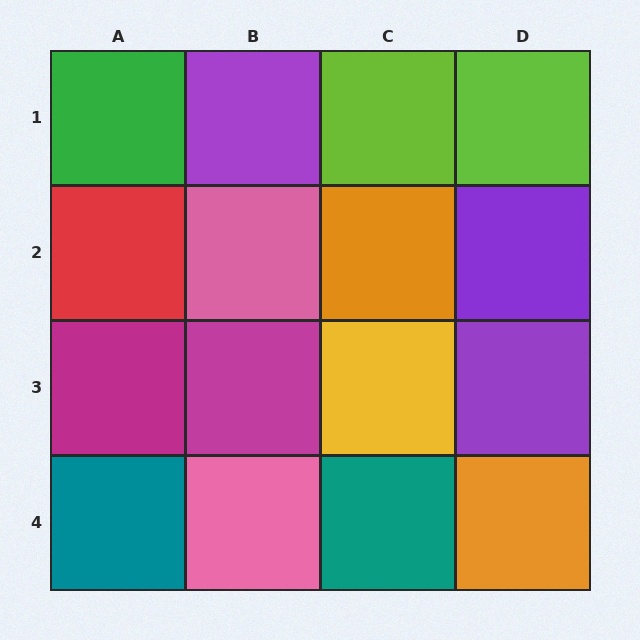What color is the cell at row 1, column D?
Lime.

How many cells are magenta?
2 cells are magenta.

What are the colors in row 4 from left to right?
Teal, pink, teal, orange.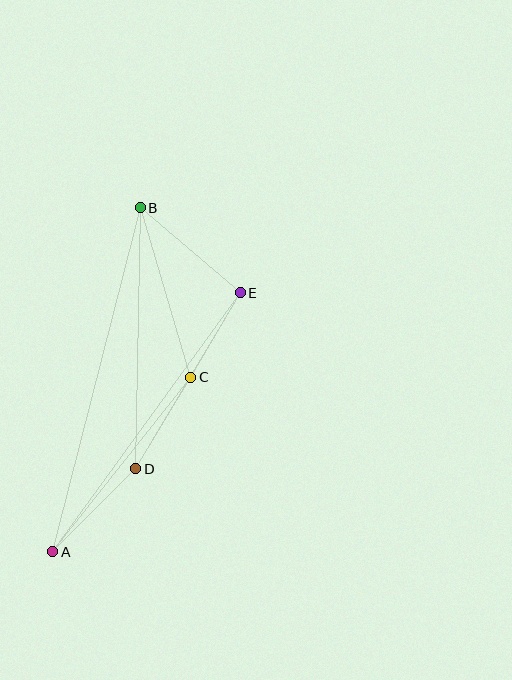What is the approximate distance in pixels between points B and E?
The distance between B and E is approximately 131 pixels.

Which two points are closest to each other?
Points C and E are closest to each other.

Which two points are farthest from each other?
Points A and B are farthest from each other.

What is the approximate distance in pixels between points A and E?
The distance between A and E is approximately 319 pixels.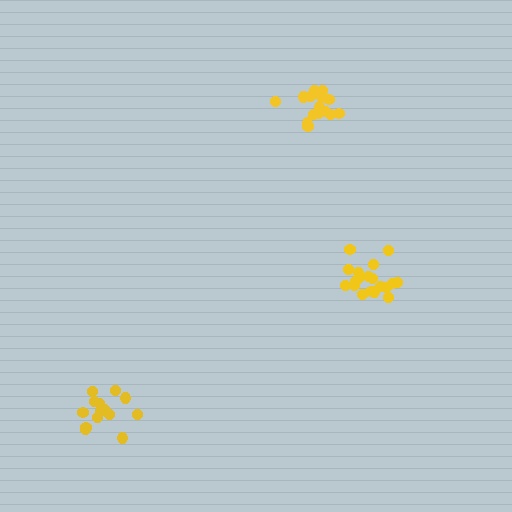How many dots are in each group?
Group 1: 14 dots, Group 2: 19 dots, Group 3: 15 dots (48 total).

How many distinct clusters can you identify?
There are 3 distinct clusters.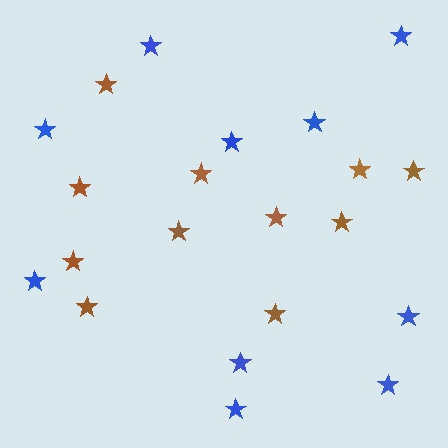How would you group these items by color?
There are 2 groups: one group of blue stars (10) and one group of brown stars (11).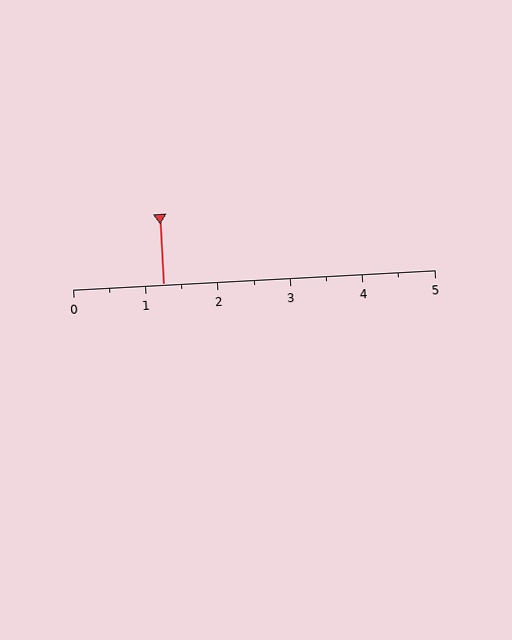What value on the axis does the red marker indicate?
The marker indicates approximately 1.2.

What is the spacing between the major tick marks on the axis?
The major ticks are spaced 1 apart.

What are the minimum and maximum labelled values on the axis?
The axis runs from 0 to 5.